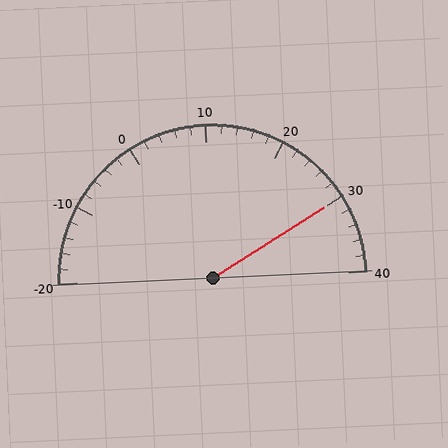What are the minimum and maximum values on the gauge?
The gauge ranges from -20 to 40.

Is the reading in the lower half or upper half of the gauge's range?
The reading is in the upper half of the range (-20 to 40).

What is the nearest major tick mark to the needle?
The nearest major tick mark is 30.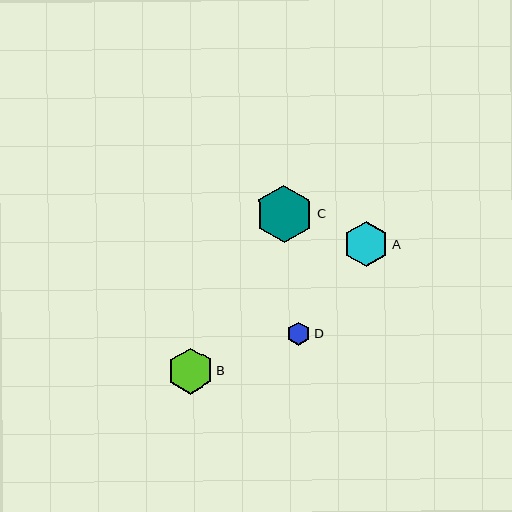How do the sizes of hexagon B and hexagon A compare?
Hexagon B and hexagon A are approximately the same size.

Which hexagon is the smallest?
Hexagon D is the smallest with a size of approximately 23 pixels.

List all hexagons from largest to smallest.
From largest to smallest: C, B, A, D.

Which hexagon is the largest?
Hexagon C is the largest with a size of approximately 58 pixels.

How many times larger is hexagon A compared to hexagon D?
Hexagon A is approximately 2.0 times the size of hexagon D.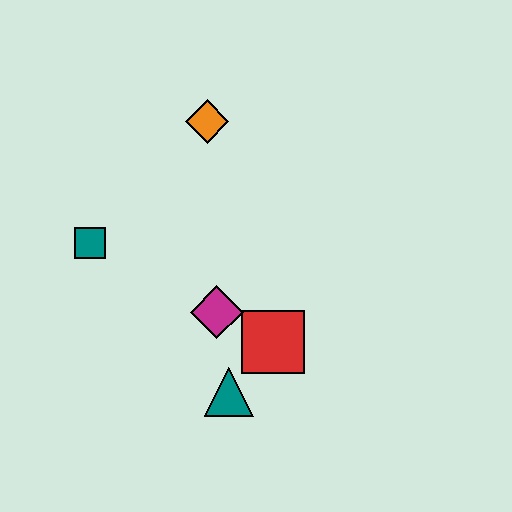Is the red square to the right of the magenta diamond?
Yes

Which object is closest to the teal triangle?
The red square is closest to the teal triangle.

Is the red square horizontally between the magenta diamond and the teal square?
No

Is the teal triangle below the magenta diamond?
Yes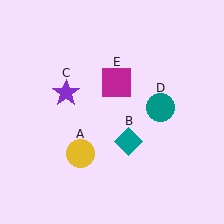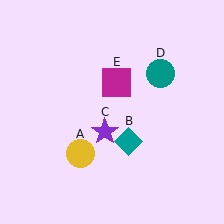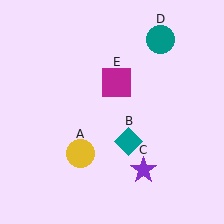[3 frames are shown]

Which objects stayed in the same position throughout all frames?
Yellow circle (object A) and teal diamond (object B) and magenta square (object E) remained stationary.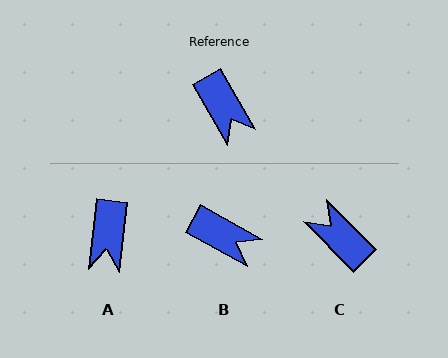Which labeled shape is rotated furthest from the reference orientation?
C, about 166 degrees away.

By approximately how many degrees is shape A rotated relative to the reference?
Approximately 36 degrees clockwise.